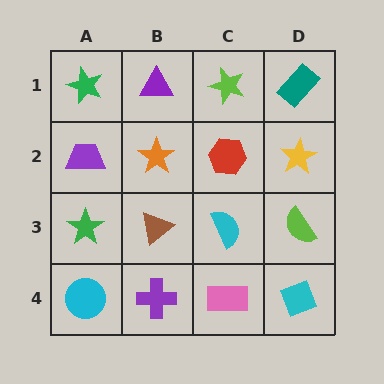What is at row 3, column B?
A brown triangle.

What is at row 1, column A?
A green star.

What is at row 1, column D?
A teal rectangle.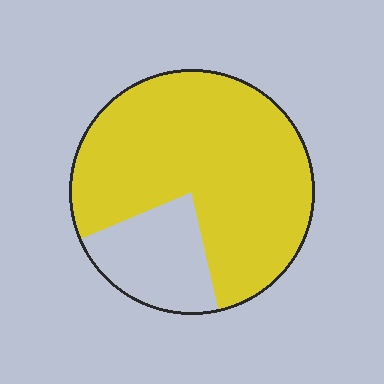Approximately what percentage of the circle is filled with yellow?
Approximately 80%.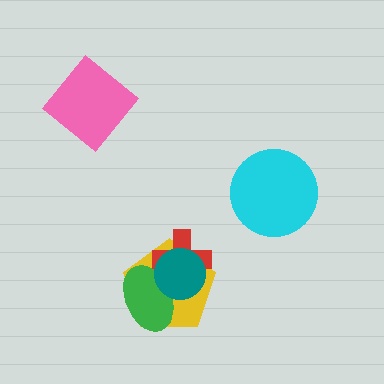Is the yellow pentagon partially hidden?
Yes, it is partially covered by another shape.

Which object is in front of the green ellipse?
The teal circle is in front of the green ellipse.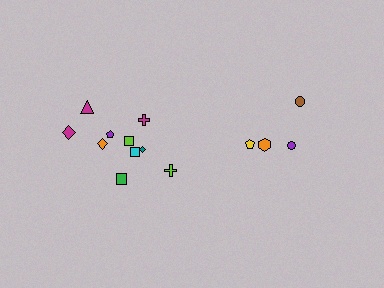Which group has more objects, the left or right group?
The left group.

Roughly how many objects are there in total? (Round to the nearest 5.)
Roughly 15 objects in total.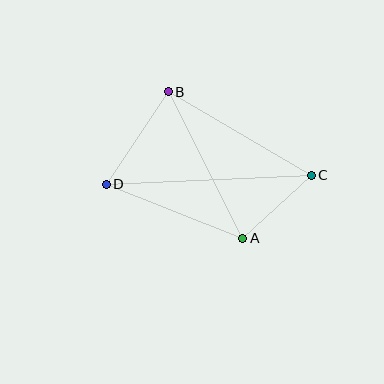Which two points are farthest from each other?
Points C and D are farthest from each other.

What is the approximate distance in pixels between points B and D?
The distance between B and D is approximately 112 pixels.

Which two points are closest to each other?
Points A and C are closest to each other.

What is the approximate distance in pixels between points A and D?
The distance between A and D is approximately 147 pixels.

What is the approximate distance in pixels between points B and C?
The distance between B and C is approximately 166 pixels.